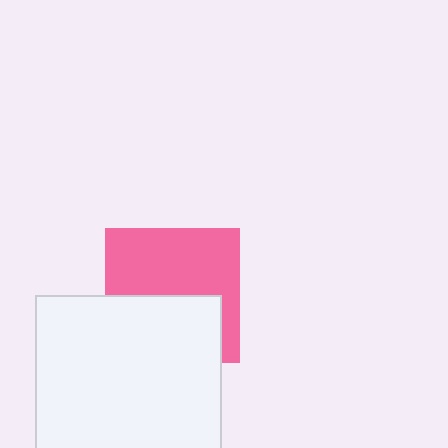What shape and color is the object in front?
The object in front is a white square.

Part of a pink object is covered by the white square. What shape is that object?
It is a square.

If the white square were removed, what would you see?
You would see the complete pink square.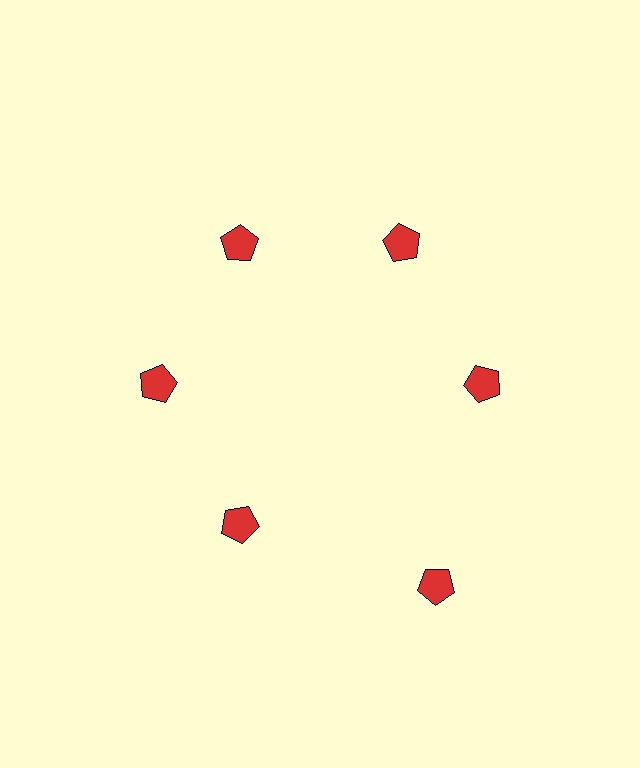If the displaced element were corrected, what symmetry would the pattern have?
It would have 6-fold rotational symmetry — the pattern would map onto itself every 60 degrees.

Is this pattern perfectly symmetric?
No. The 6 red pentagons are arranged in a ring, but one element near the 5 o'clock position is pushed outward from the center, breaking the 6-fold rotational symmetry.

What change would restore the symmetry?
The symmetry would be restored by moving it inward, back onto the ring so that all 6 pentagons sit at equal angles and equal distance from the center.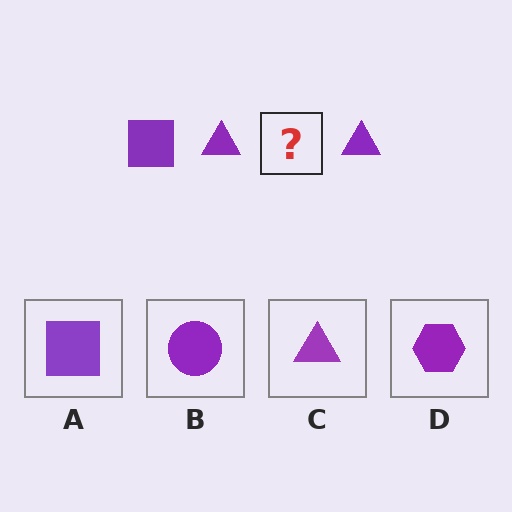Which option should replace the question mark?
Option A.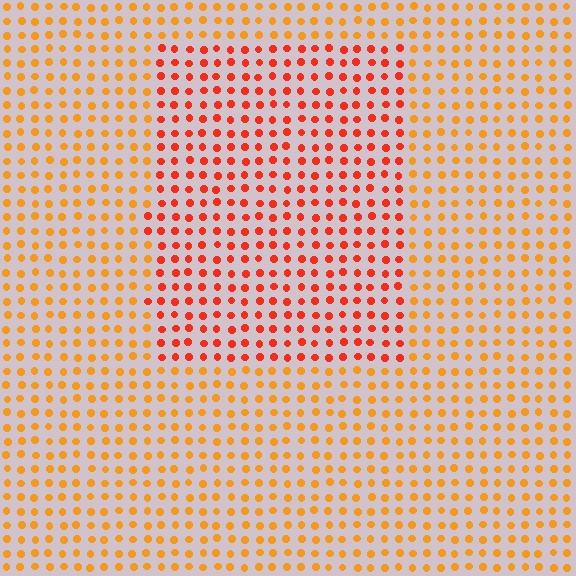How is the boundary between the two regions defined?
The boundary is defined purely by a slight shift in hue (about 30 degrees). Spacing, size, and orientation are identical on both sides.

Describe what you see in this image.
The image is filled with small orange elements in a uniform arrangement. A rectangle-shaped region is visible where the elements are tinted to a slightly different hue, forming a subtle color boundary.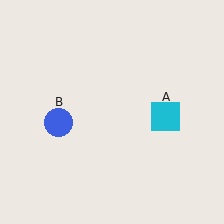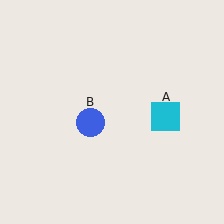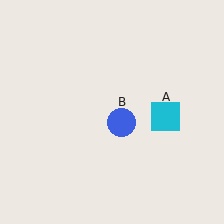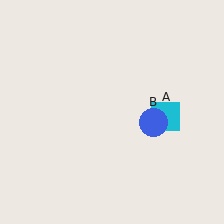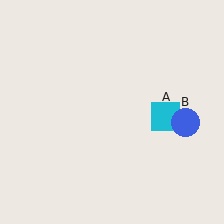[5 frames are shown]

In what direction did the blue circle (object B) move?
The blue circle (object B) moved right.